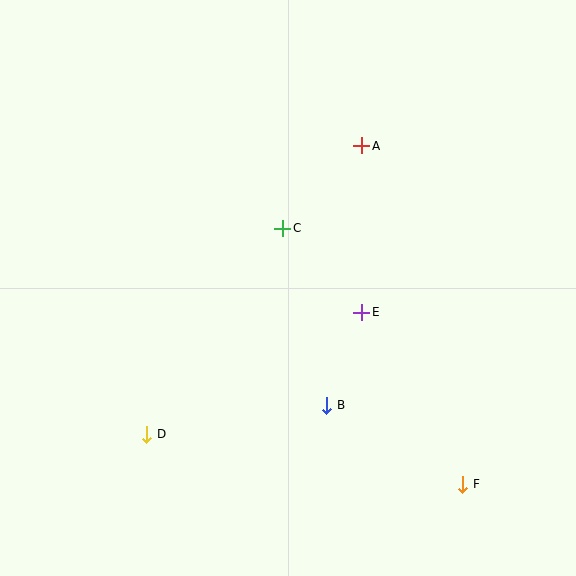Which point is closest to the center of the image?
Point C at (283, 228) is closest to the center.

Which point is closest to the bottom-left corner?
Point D is closest to the bottom-left corner.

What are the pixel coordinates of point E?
Point E is at (362, 312).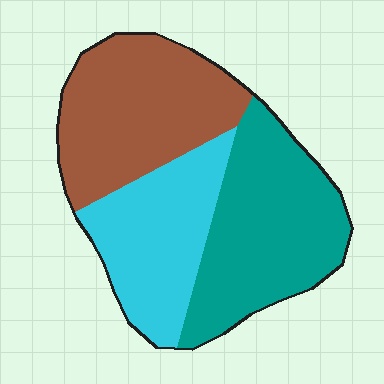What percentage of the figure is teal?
Teal covers about 35% of the figure.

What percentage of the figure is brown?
Brown takes up about one third (1/3) of the figure.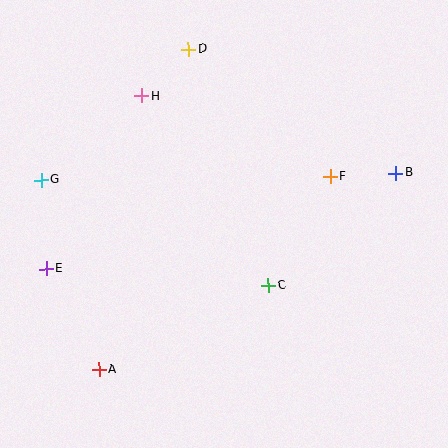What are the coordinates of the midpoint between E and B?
The midpoint between E and B is at (221, 221).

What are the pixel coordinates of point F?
Point F is at (330, 177).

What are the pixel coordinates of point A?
Point A is at (99, 369).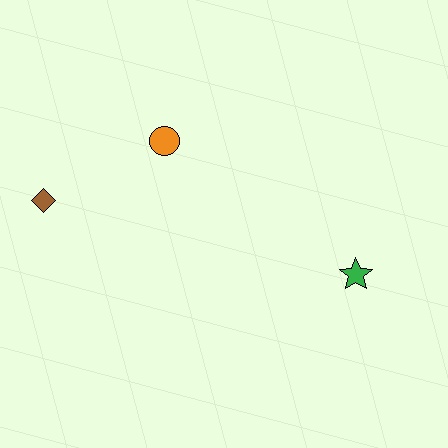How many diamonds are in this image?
There is 1 diamond.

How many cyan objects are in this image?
There are no cyan objects.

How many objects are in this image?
There are 3 objects.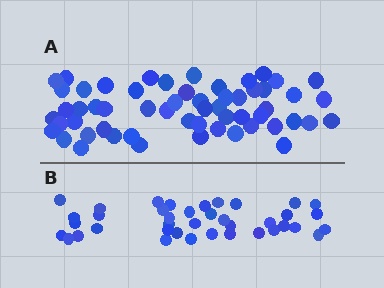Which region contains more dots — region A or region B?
Region A (the top region) has more dots.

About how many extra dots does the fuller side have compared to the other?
Region A has approximately 20 more dots than region B.